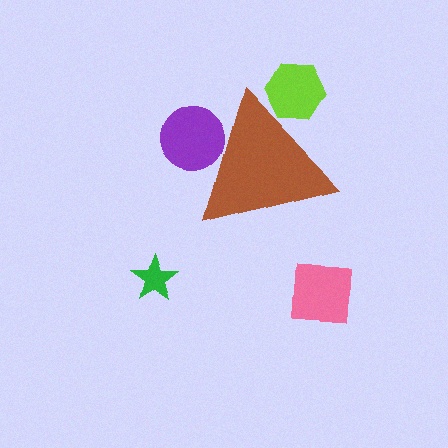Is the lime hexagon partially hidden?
Yes, the lime hexagon is partially hidden behind the brown triangle.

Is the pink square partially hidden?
No, the pink square is fully visible.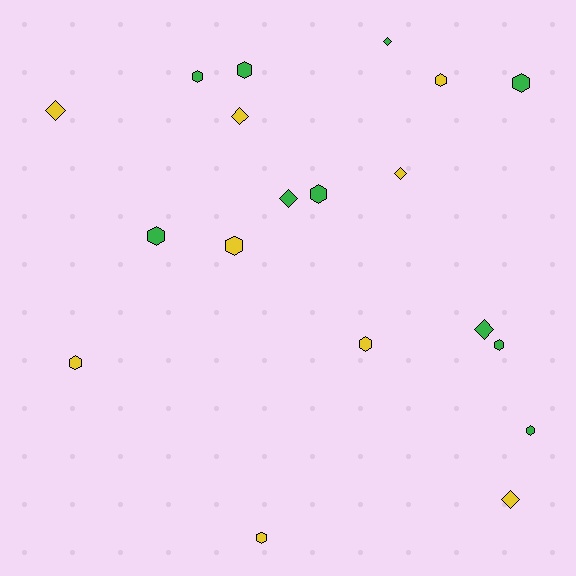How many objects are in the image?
There are 19 objects.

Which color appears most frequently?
Green, with 10 objects.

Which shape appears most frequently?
Hexagon, with 12 objects.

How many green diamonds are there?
There are 3 green diamonds.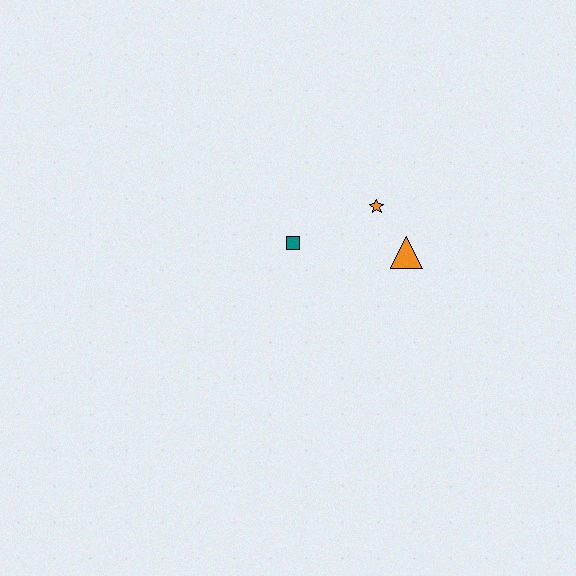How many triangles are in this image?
There is 1 triangle.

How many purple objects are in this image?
There are no purple objects.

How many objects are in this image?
There are 3 objects.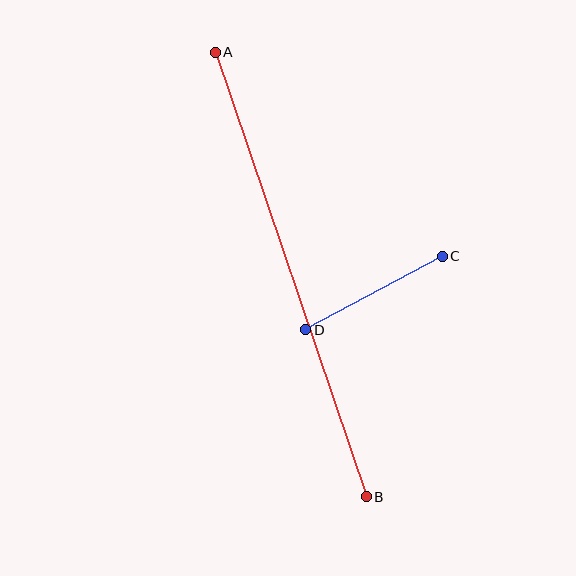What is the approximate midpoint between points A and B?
The midpoint is at approximately (291, 274) pixels.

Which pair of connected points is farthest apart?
Points A and B are farthest apart.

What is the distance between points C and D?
The distance is approximately 155 pixels.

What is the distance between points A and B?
The distance is approximately 470 pixels.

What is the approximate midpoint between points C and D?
The midpoint is at approximately (374, 293) pixels.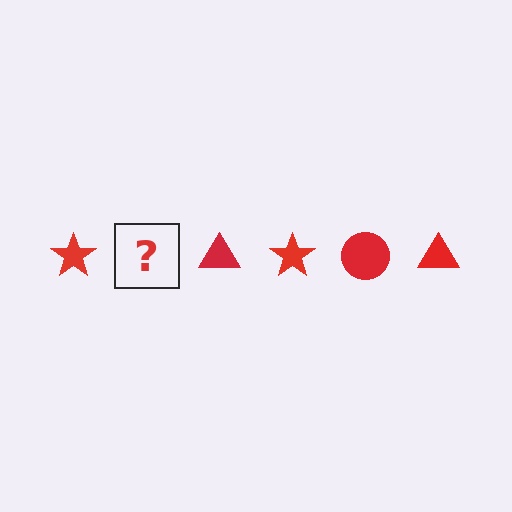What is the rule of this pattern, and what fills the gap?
The rule is that the pattern cycles through star, circle, triangle shapes in red. The gap should be filled with a red circle.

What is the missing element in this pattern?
The missing element is a red circle.